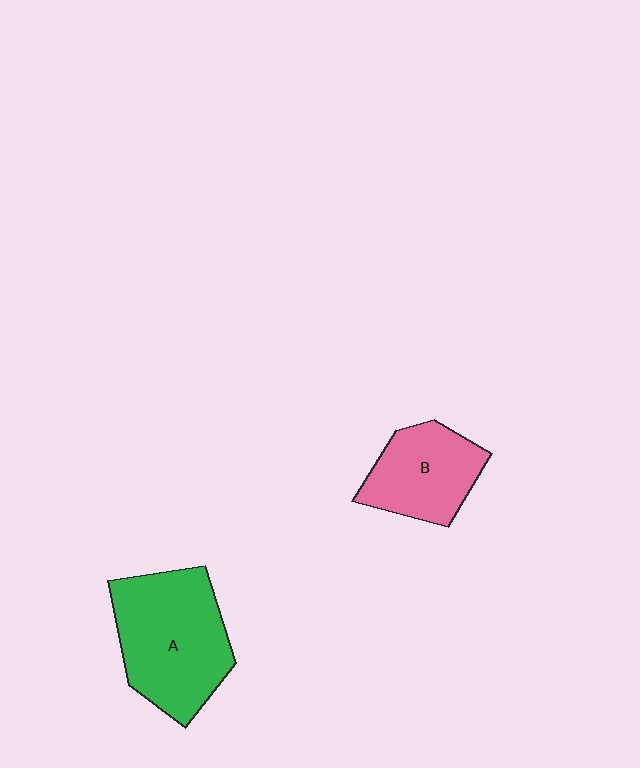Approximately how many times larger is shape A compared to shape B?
Approximately 1.5 times.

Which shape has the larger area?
Shape A (green).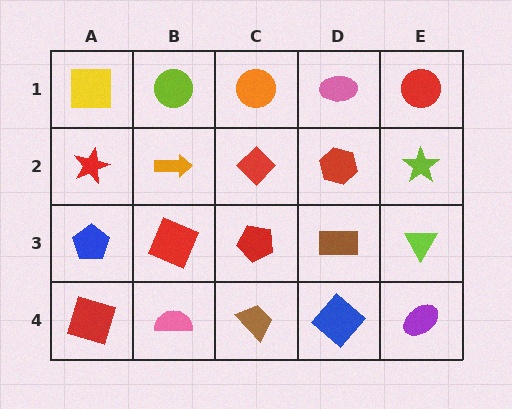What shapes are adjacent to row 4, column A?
A blue pentagon (row 3, column A), a pink semicircle (row 4, column B).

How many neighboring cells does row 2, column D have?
4.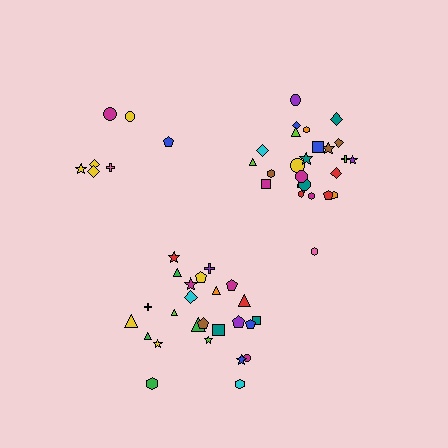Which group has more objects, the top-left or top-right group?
The top-right group.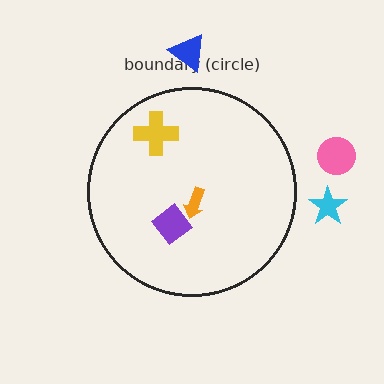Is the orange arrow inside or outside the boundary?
Inside.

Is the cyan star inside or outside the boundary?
Outside.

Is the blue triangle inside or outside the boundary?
Outside.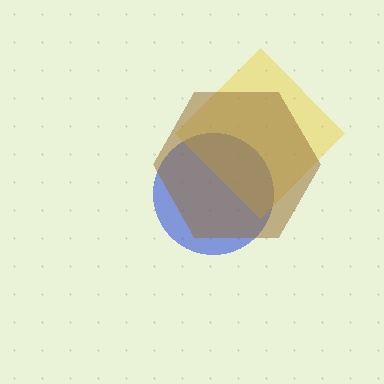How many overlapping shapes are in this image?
There are 3 overlapping shapes in the image.